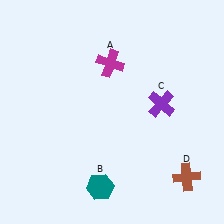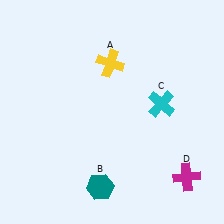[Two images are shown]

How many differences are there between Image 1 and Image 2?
There are 3 differences between the two images.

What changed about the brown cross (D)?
In Image 1, D is brown. In Image 2, it changed to magenta.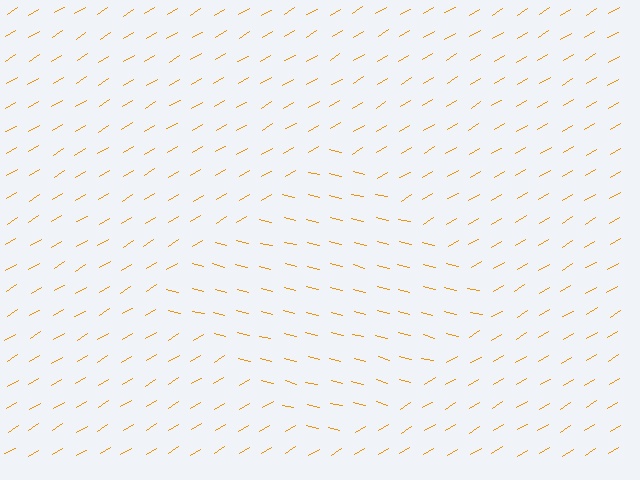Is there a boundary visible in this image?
Yes, there is a texture boundary formed by a change in line orientation.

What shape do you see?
I see a diamond.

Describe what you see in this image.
The image is filled with small orange line segments. A diamond region in the image has lines oriented differently from the surrounding lines, creating a visible texture boundary.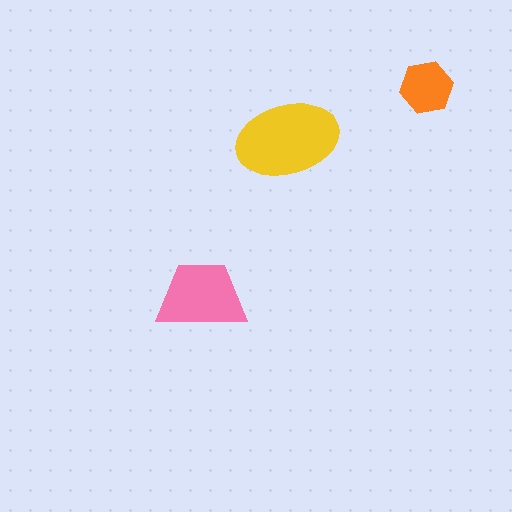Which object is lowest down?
The pink trapezoid is bottommost.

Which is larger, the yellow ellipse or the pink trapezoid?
The yellow ellipse.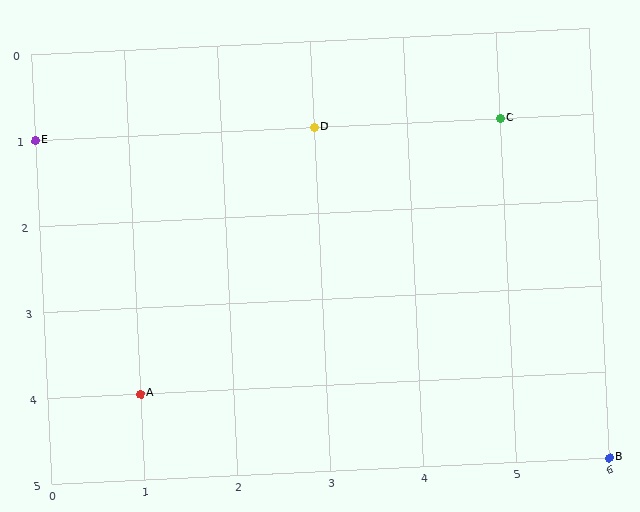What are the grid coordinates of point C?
Point C is at grid coordinates (5, 1).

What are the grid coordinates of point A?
Point A is at grid coordinates (1, 4).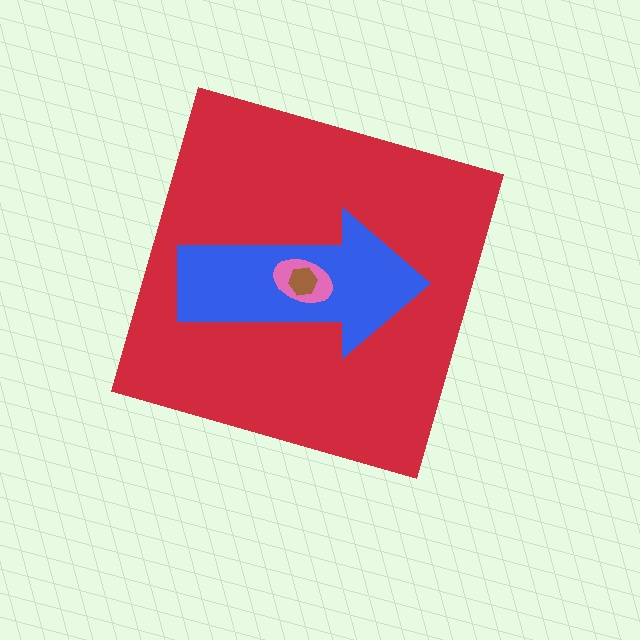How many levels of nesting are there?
4.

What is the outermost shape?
The red diamond.